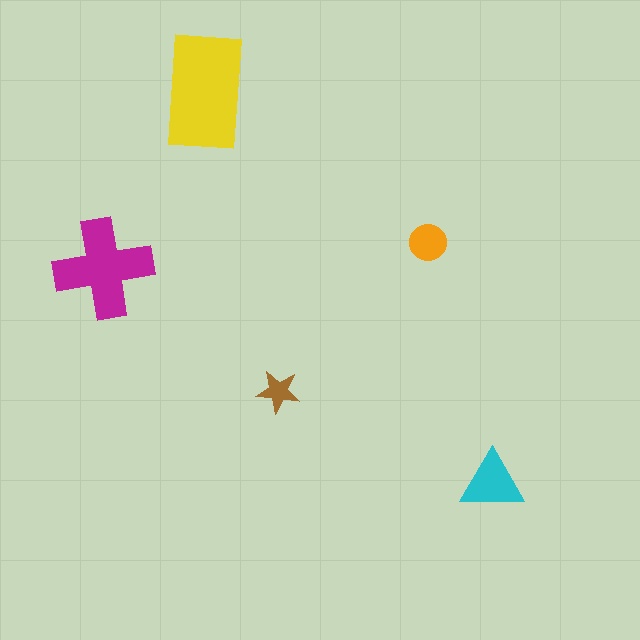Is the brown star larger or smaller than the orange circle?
Smaller.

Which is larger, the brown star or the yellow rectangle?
The yellow rectangle.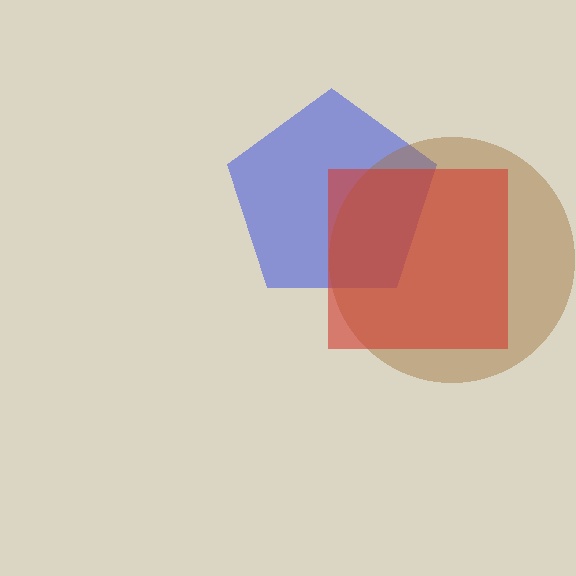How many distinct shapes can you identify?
There are 3 distinct shapes: a blue pentagon, a brown circle, a red square.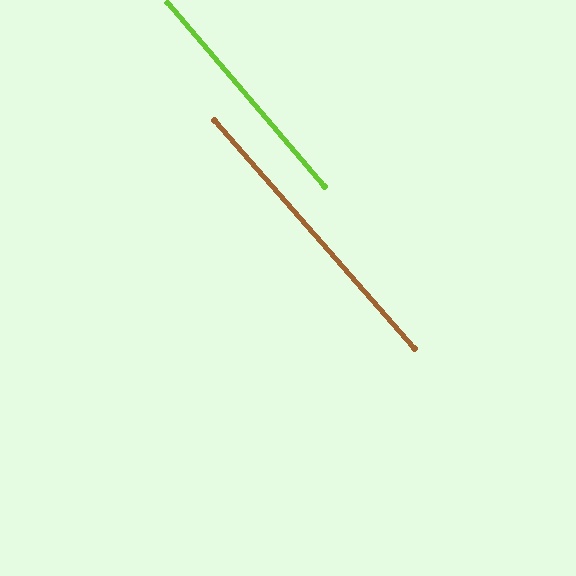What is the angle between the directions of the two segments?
Approximately 1 degree.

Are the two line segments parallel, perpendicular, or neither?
Parallel — their directions differ by only 0.7°.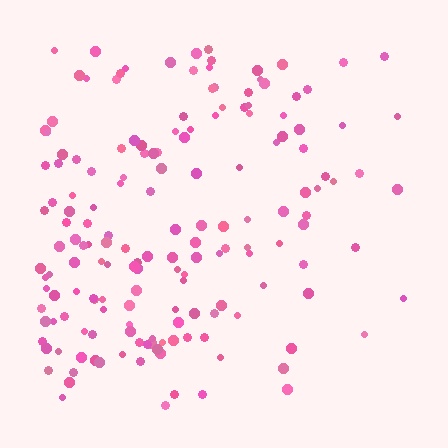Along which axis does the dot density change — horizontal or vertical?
Horizontal.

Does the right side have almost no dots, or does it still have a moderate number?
Still a moderate number, just noticeably fewer than the left.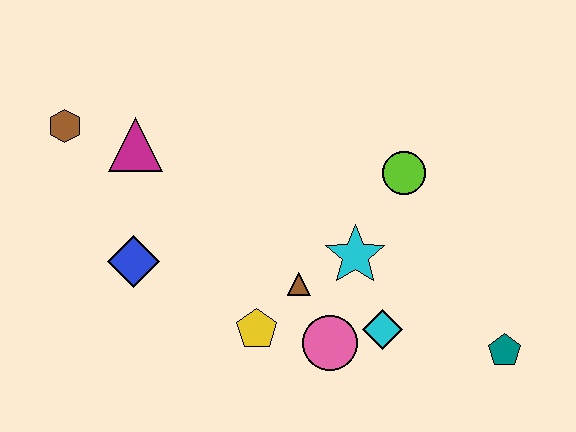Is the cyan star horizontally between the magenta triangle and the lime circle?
Yes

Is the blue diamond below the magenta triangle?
Yes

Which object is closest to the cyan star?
The brown triangle is closest to the cyan star.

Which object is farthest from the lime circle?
The brown hexagon is farthest from the lime circle.